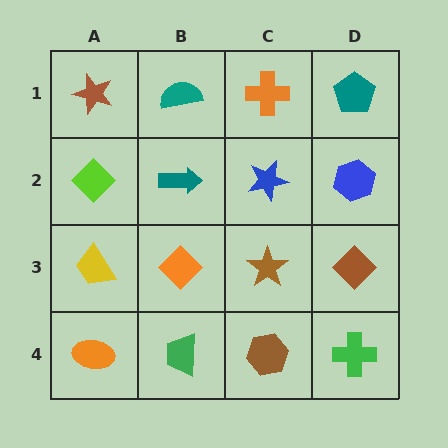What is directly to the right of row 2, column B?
A blue star.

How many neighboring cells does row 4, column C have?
3.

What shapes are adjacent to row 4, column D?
A brown diamond (row 3, column D), a brown hexagon (row 4, column C).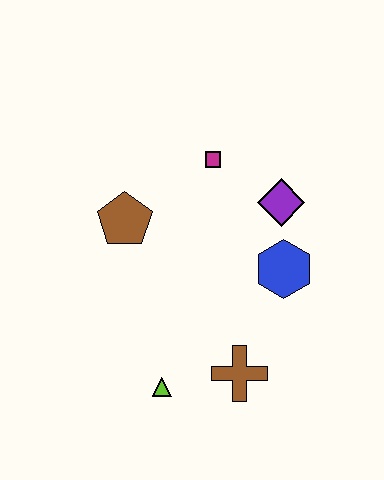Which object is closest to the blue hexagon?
The purple diamond is closest to the blue hexagon.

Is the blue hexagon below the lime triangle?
No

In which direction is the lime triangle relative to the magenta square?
The lime triangle is below the magenta square.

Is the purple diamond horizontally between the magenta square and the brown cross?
No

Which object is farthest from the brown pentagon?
The brown cross is farthest from the brown pentagon.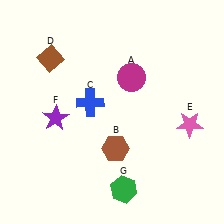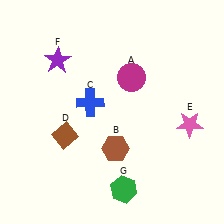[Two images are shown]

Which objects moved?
The objects that moved are: the brown diamond (D), the purple star (F).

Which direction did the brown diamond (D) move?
The brown diamond (D) moved down.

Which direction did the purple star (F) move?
The purple star (F) moved up.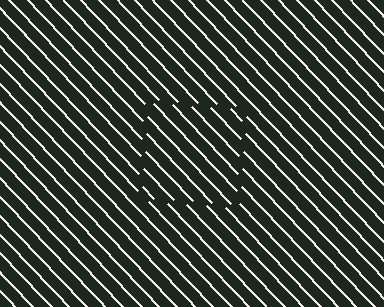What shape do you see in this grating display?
An illusory square. The interior of the shape contains the same grating, shifted by half a period — the contour is defined by the phase discontinuity where line-ends from the inner and outer gratings abut.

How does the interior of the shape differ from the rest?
The interior of the shape contains the same grating, shifted by half a period — the contour is defined by the phase discontinuity where line-ends from the inner and outer gratings abut.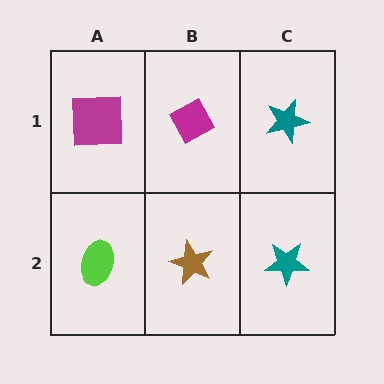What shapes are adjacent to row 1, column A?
A lime ellipse (row 2, column A), a magenta diamond (row 1, column B).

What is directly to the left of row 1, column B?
A magenta square.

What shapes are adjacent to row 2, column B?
A magenta diamond (row 1, column B), a lime ellipse (row 2, column A), a teal star (row 2, column C).